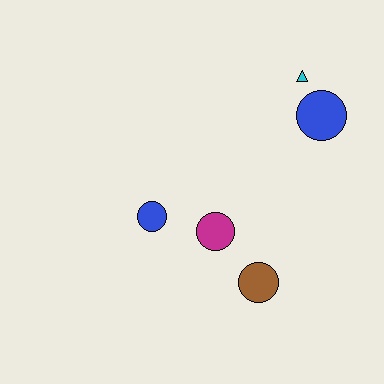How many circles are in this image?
There are 4 circles.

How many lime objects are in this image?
There are no lime objects.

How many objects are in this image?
There are 5 objects.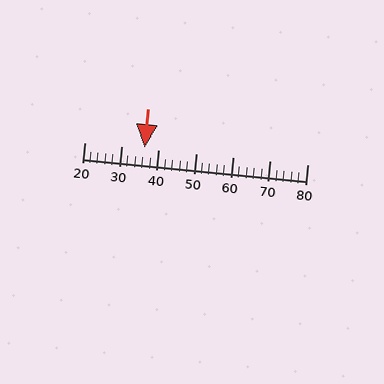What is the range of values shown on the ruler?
The ruler shows values from 20 to 80.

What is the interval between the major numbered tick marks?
The major tick marks are spaced 10 units apart.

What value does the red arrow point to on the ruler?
The red arrow points to approximately 36.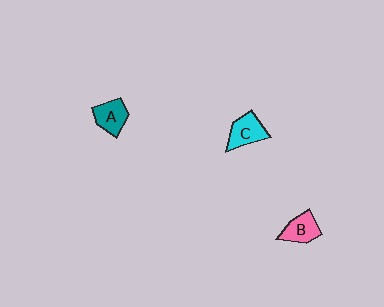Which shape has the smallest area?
Shape B (pink).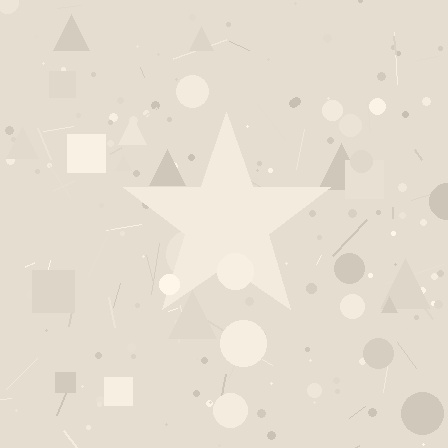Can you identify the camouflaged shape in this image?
The camouflaged shape is a star.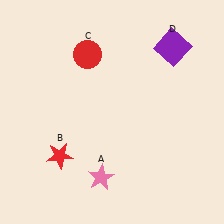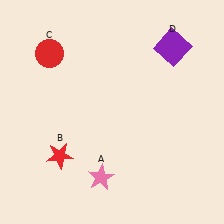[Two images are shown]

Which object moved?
The red circle (C) moved left.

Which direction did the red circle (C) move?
The red circle (C) moved left.